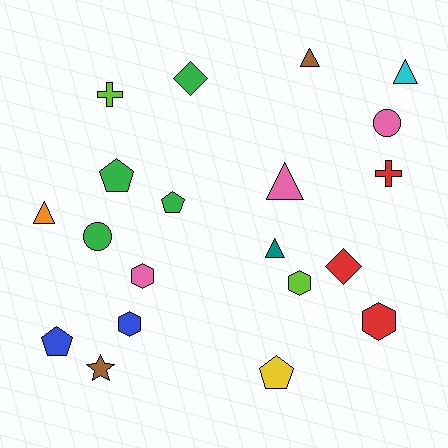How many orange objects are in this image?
There is 1 orange object.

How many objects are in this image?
There are 20 objects.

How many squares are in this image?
There are no squares.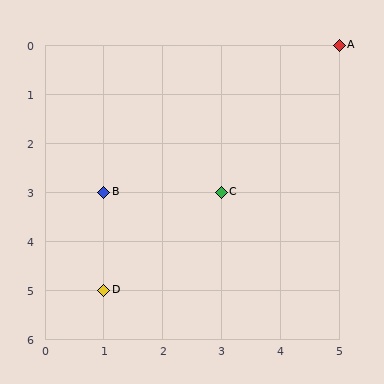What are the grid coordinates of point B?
Point B is at grid coordinates (1, 3).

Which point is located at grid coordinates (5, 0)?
Point A is at (5, 0).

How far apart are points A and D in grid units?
Points A and D are 4 columns and 5 rows apart (about 6.4 grid units diagonally).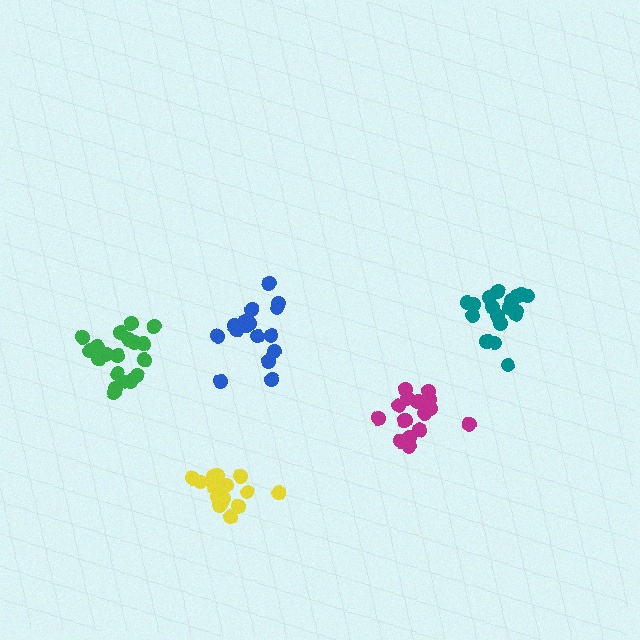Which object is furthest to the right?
The teal cluster is rightmost.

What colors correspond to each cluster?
The clusters are colored: green, magenta, blue, yellow, teal.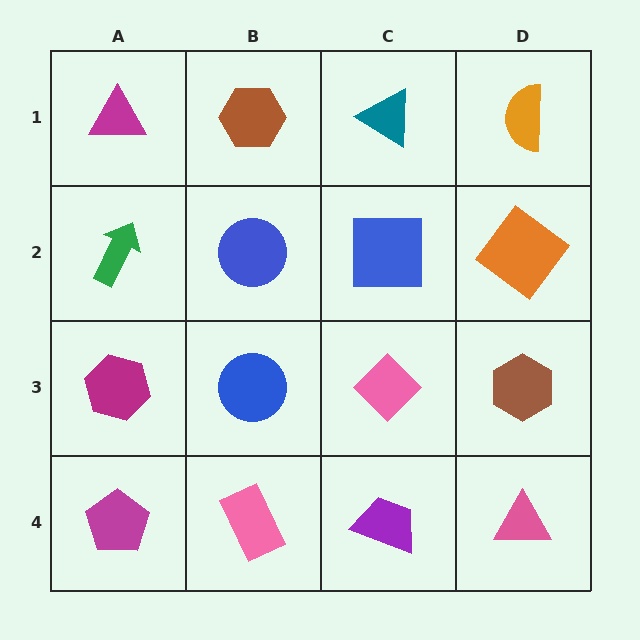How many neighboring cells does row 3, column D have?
3.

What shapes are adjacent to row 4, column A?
A magenta hexagon (row 3, column A), a pink rectangle (row 4, column B).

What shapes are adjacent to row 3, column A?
A green arrow (row 2, column A), a magenta pentagon (row 4, column A), a blue circle (row 3, column B).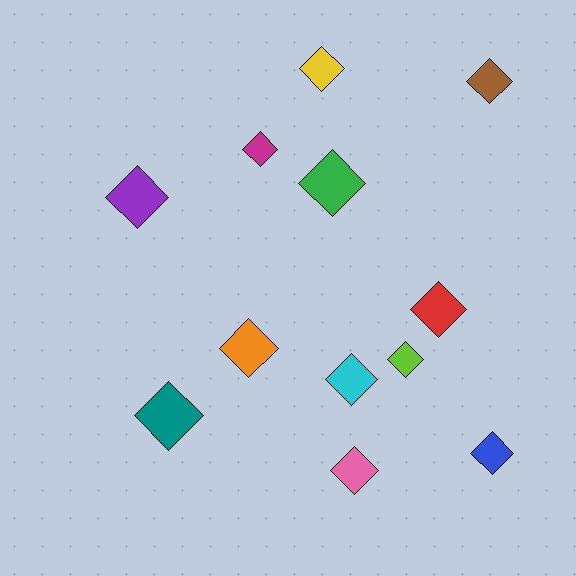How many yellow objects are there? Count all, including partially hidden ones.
There is 1 yellow object.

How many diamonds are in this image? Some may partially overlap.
There are 12 diamonds.